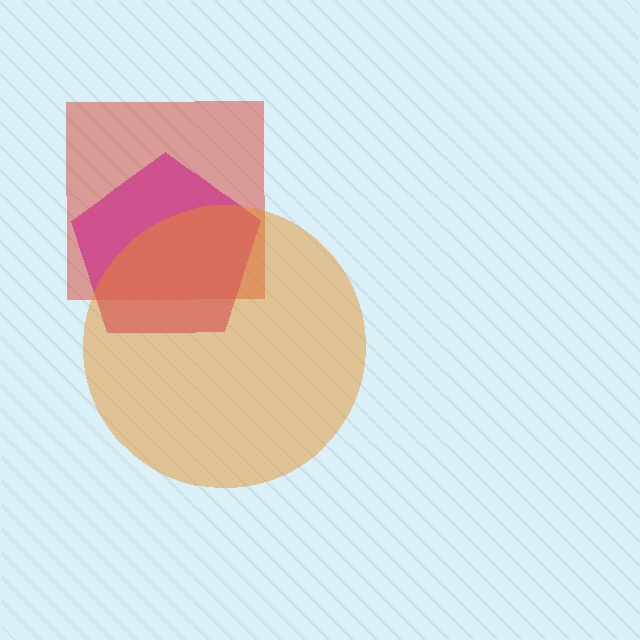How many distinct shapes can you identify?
There are 3 distinct shapes: a red square, a magenta pentagon, an orange circle.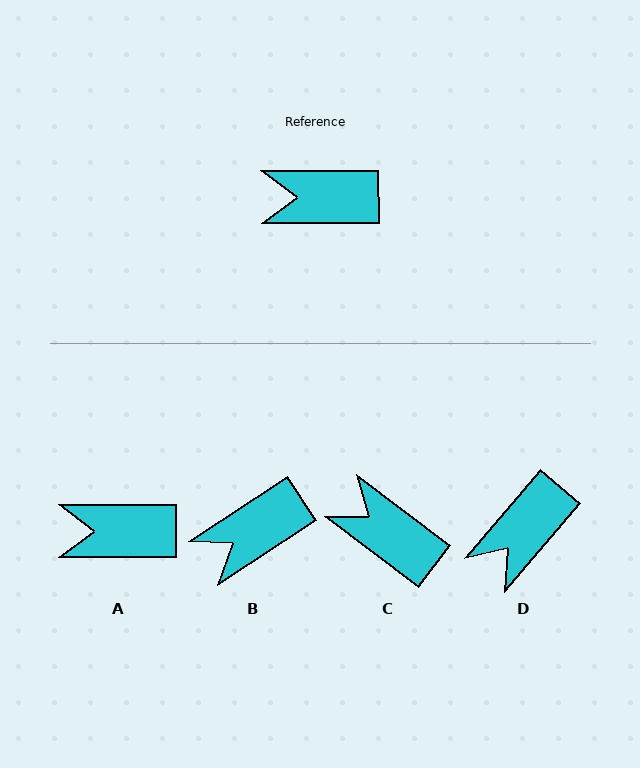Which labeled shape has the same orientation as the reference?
A.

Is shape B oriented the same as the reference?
No, it is off by about 33 degrees.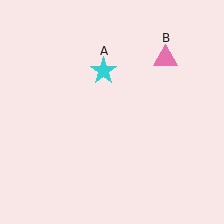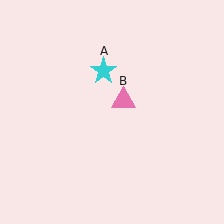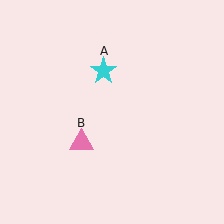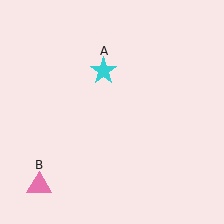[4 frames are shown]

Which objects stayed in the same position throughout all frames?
Cyan star (object A) remained stationary.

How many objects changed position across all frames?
1 object changed position: pink triangle (object B).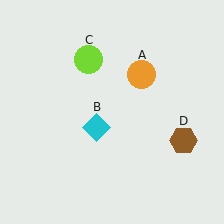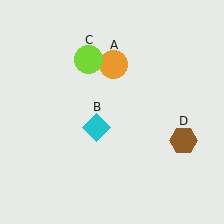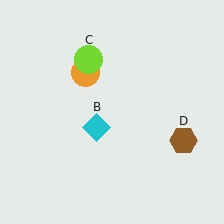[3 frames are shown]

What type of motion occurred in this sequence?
The orange circle (object A) rotated counterclockwise around the center of the scene.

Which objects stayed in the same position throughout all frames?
Cyan diamond (object B) and lime circle (object C) and brown hexagon (object D) remained stationary.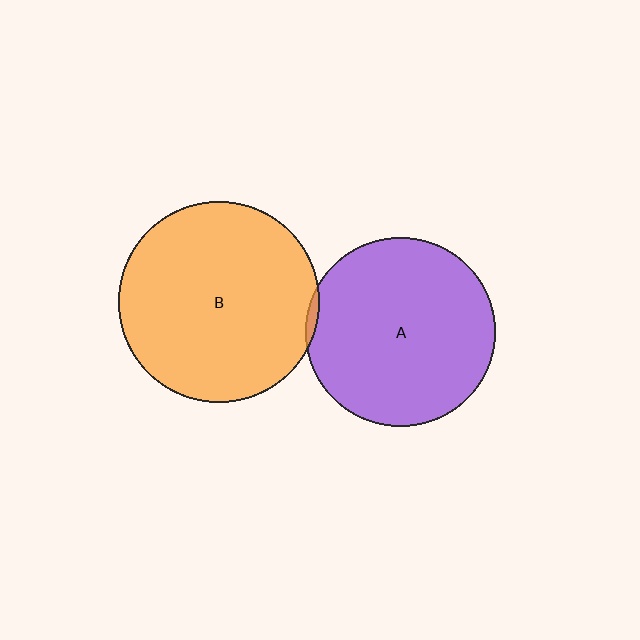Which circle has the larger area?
Circle B (orange).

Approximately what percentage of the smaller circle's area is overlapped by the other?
Approximately 5%.